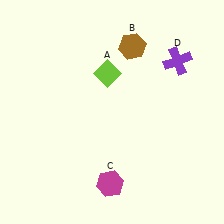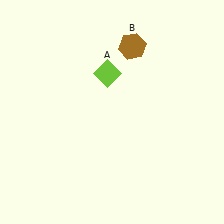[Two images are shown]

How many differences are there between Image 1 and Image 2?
There are 2 differences between the two images.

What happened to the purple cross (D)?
The purple cross (D) was removed in Image 2. It was in the top-right area of Image 1.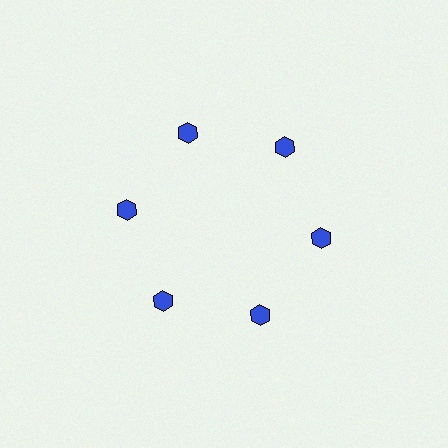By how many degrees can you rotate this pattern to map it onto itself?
The pattern maps onto itself every 60 degrees of rotation.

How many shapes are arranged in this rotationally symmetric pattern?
There are 6 shapes, arranged in 6 groups of 1.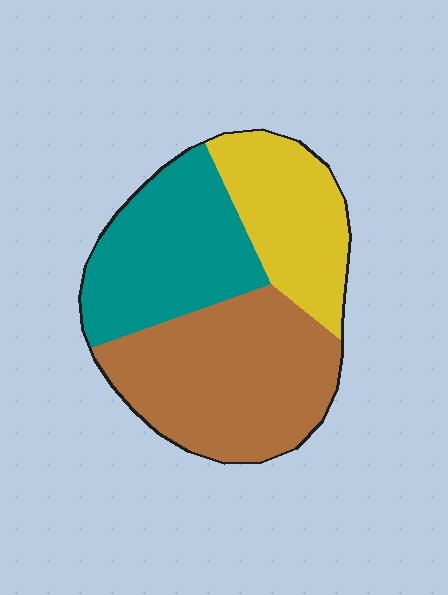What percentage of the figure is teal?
Teal takes up about one third (1/3) of the figure.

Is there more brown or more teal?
Brown.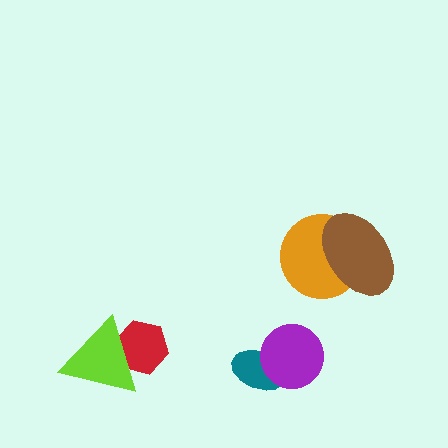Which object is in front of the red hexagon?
The lime triangle is in front of the red hexagon.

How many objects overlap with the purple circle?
1 object overlaps with the purple circle.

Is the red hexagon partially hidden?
Yes, it is partially covered by another shape.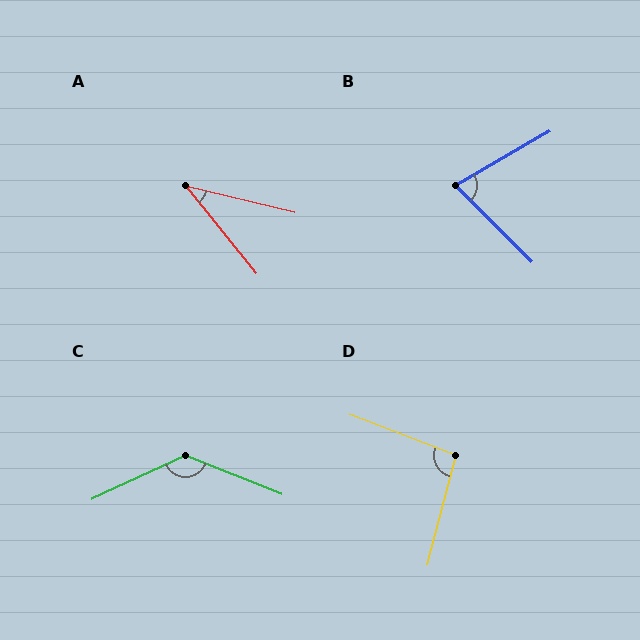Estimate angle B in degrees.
Approximately 75 degrees.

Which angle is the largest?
C, at approximately 133 degrees.